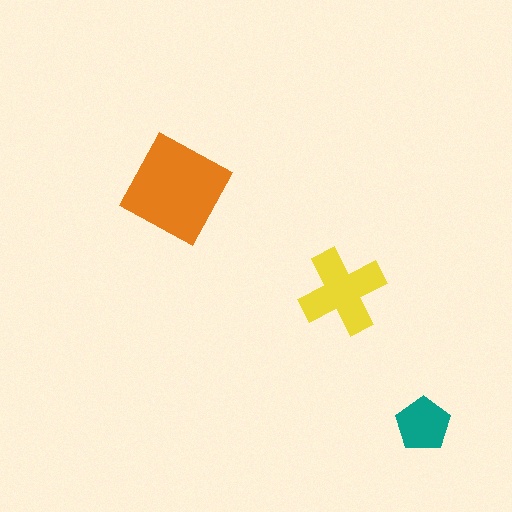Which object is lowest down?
The teal pentagon is bottommost.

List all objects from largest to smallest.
The orange diamond, the yellow cross, the teal pentagon.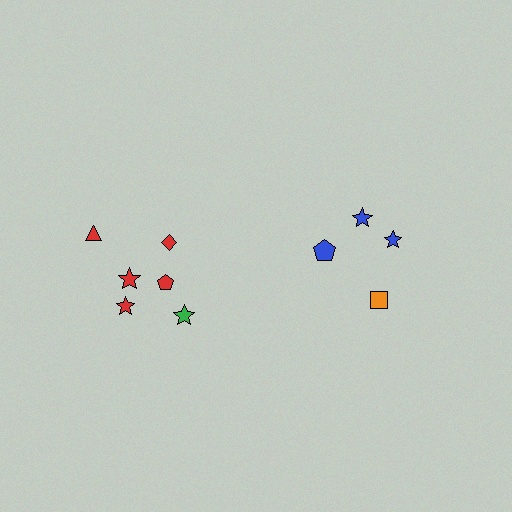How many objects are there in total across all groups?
There are 10 objects.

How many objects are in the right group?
There are 4 objects.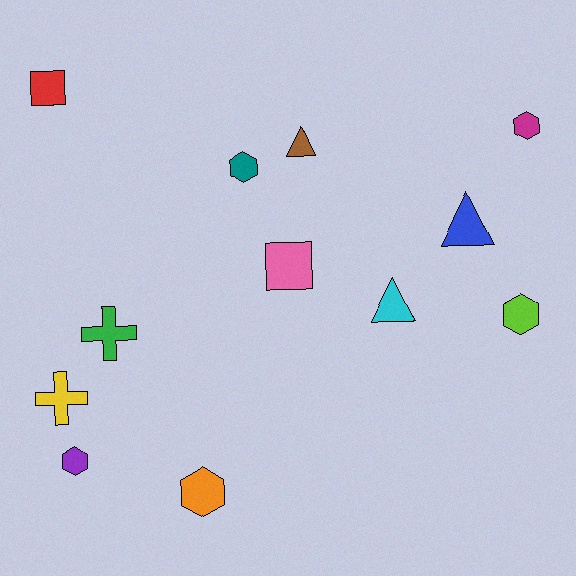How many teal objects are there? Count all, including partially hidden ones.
There is 1 teal object.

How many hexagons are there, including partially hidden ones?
There are 5 hexagons.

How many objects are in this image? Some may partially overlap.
There are 12 objects.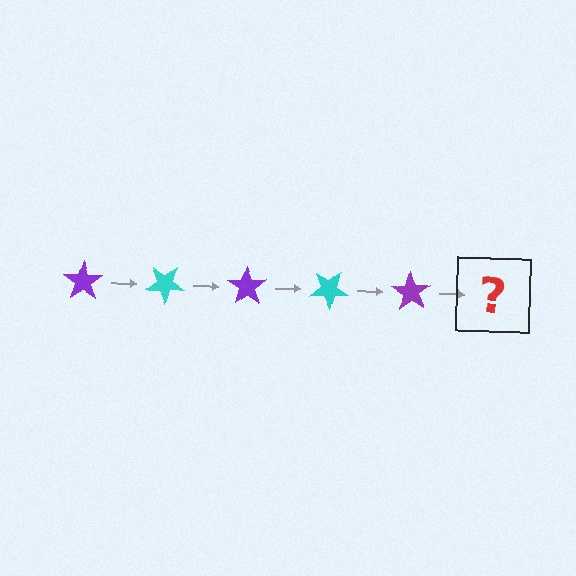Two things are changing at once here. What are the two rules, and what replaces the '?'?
The two rules are that it rotates 35 degrees each step and the color cycles through purple and cyan. The '?' should be a cyan star, rotated 175 degrees from the start.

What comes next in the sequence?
The next element should be a cyan star, rotated 175 degrees from the start.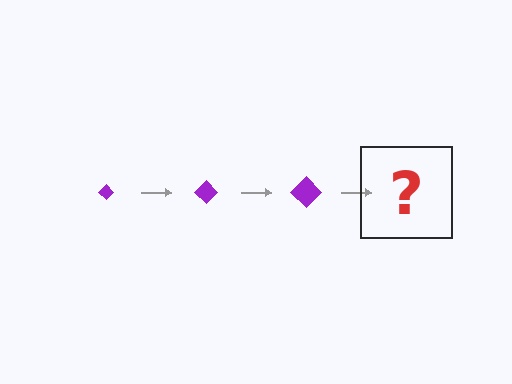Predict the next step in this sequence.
The next step is a purple diamond, larger than the previous one.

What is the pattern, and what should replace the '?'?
The pattern is that the diamond gets progressively larger each step. The '?' should be a purple diamond, larger than the previous one.